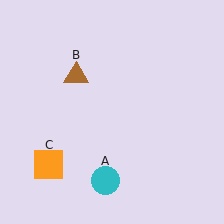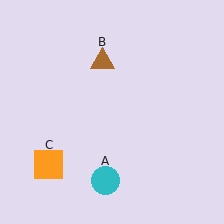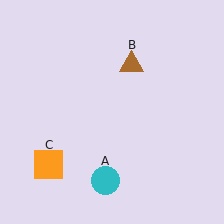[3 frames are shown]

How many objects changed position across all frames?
1 object changed position: brown triangle (object B).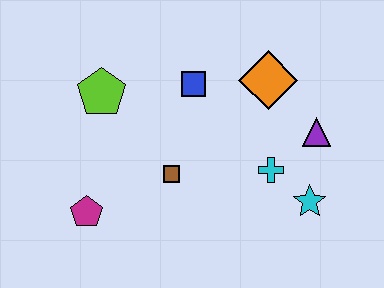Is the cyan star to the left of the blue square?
No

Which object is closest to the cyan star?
The cyan cross is closest to the cyan star.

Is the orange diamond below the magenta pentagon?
No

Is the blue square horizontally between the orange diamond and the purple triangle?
No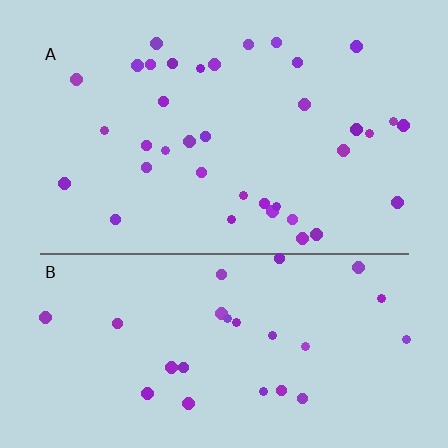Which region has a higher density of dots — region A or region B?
A (the top).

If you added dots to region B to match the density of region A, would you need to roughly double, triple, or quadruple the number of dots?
Approximately double.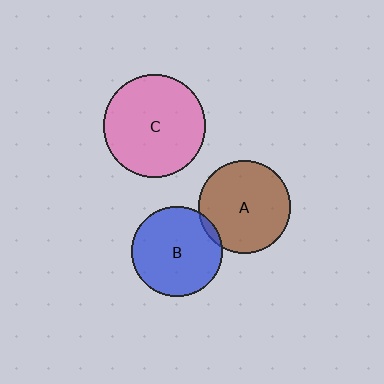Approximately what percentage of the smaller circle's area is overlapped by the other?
Approximately 5%.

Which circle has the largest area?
Circle C (pink).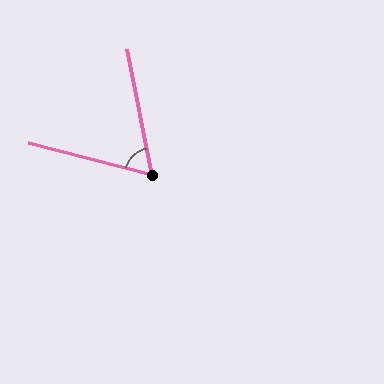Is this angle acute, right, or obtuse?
It is acute.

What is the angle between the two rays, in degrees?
Approximately 65 degrees.